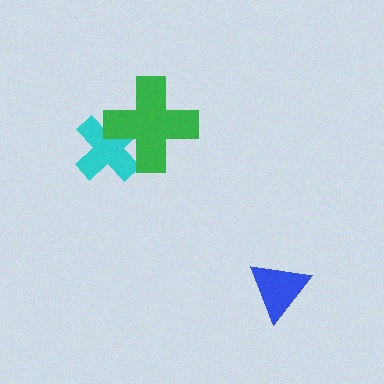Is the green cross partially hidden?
No, no other shape covers it.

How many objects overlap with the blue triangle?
0 objects overlap with the blue triangle.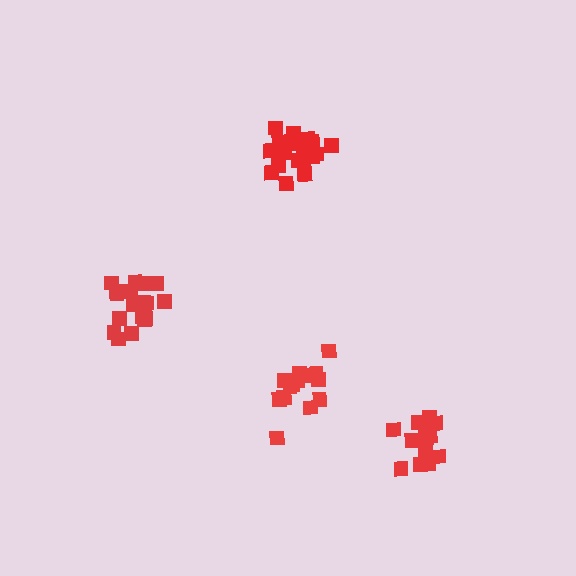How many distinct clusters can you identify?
There are 4 distinct clusters.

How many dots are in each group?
Group 1: 14 dots, Group 2: 14 dots, Group 3: 19 dots, Group 4: 19 dots (66 total).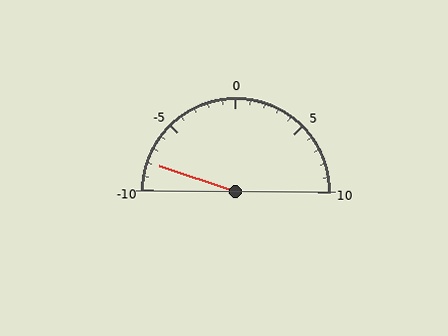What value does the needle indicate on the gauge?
The needle indicates approximately -8.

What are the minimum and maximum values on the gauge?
The gauge ranges from -10 to 10.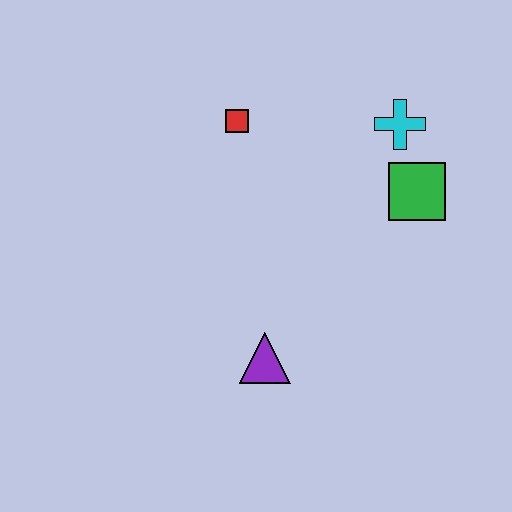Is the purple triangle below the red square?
Yes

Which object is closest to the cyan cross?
The green square is closest to the cyan cross.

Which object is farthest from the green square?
The purple triangle is farthest from the green square.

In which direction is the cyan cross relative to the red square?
The cyan cross is to the right of the red square.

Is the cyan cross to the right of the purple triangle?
Yes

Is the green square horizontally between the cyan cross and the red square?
No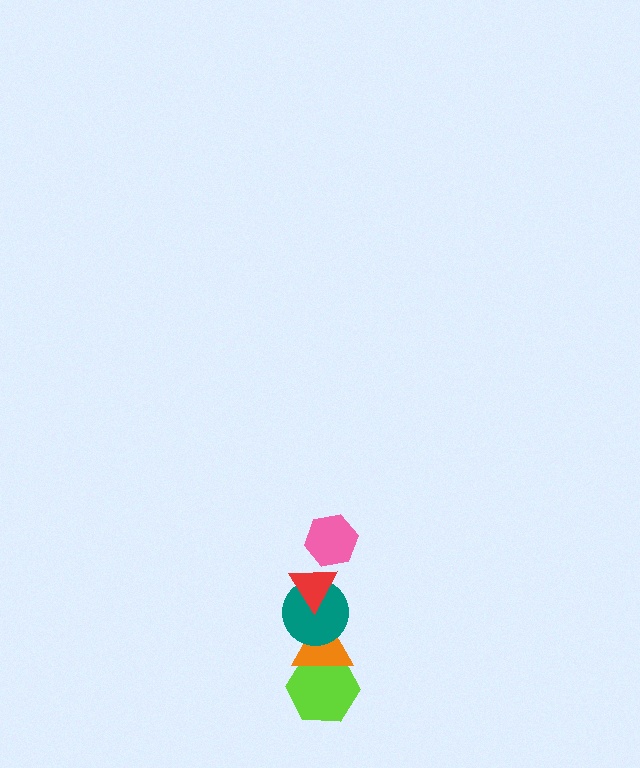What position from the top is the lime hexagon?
The lime hexagon is 5th from the top.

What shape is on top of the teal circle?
The red triangle is on top of the teal circle.